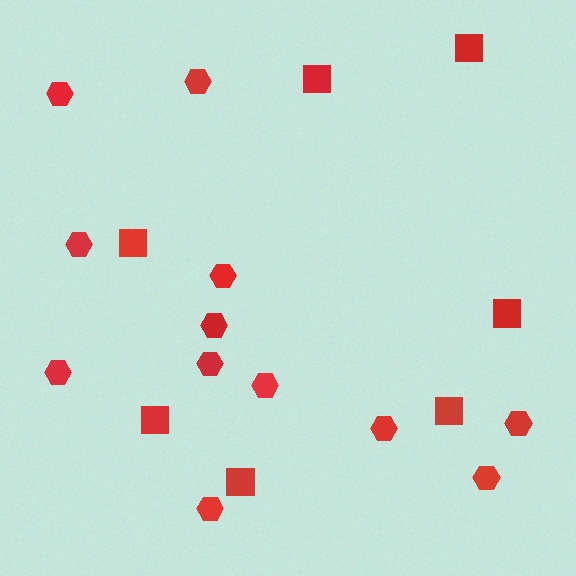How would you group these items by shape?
There are 2 groups: one group of squares (7) and one group of hexagons (12).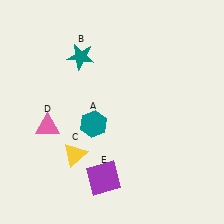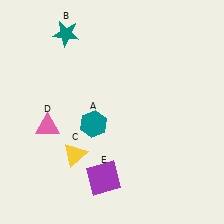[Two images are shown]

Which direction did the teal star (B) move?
The teal star (B) moved up.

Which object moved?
The teal star (B) moved up.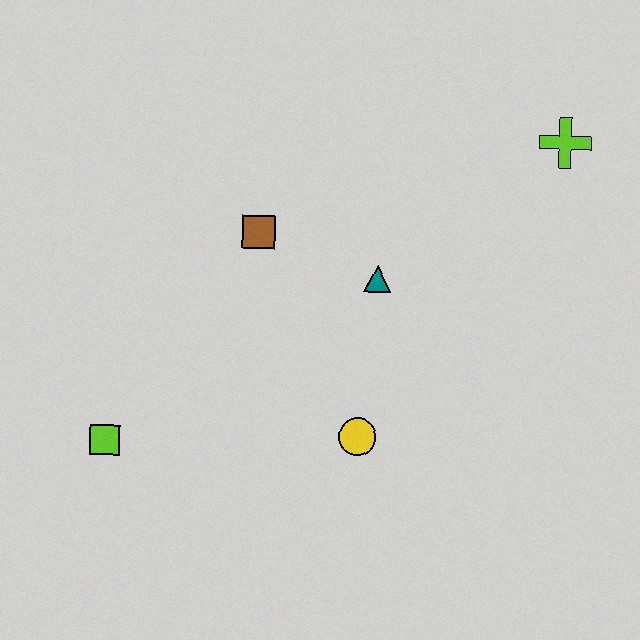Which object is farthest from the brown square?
The lime cross is farthest from the brown square.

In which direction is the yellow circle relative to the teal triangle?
The yellow circle is below the teal triangle.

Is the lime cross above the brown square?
Yes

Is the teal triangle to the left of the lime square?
No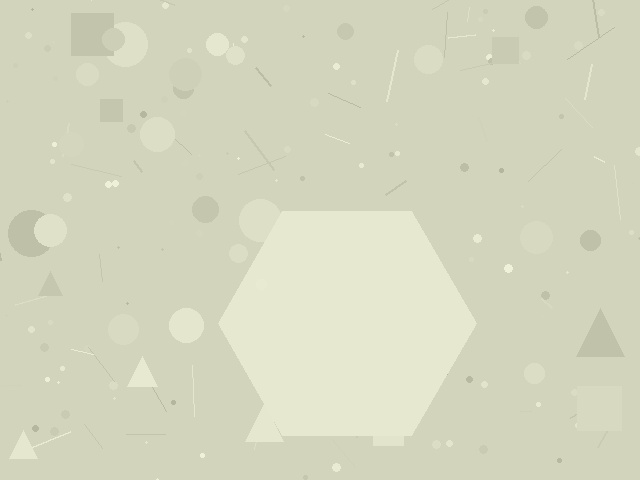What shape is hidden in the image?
A hexagon is hidden in the image.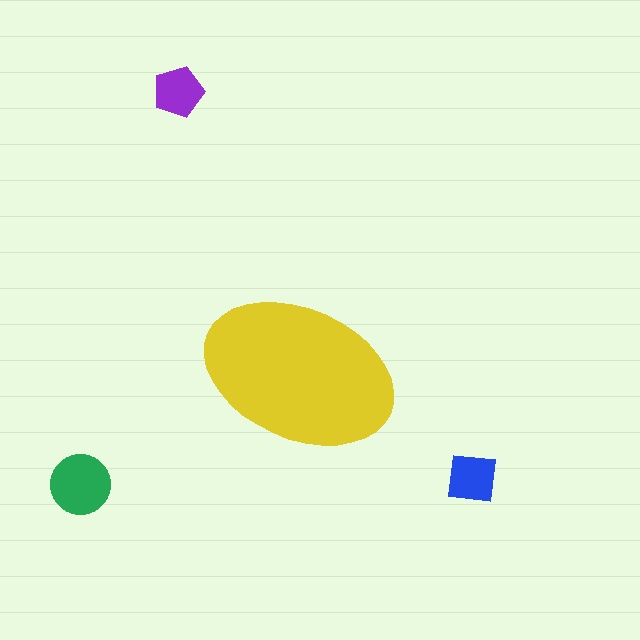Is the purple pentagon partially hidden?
No, the purple pentagon is fully visible.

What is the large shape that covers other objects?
A yellow ellipse.